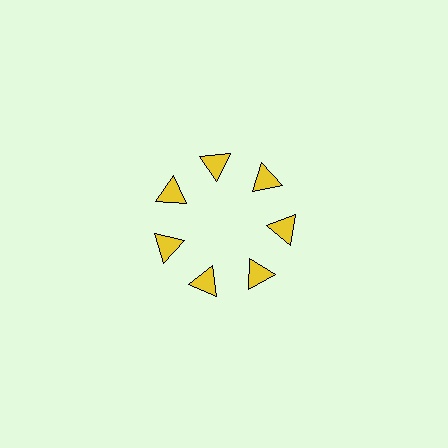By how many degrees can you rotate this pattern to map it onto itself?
The pattern maps onto itself every 51 degrees of rotation.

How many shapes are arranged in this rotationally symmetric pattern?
There are 7 shapes, arranged in 7 groups of 1.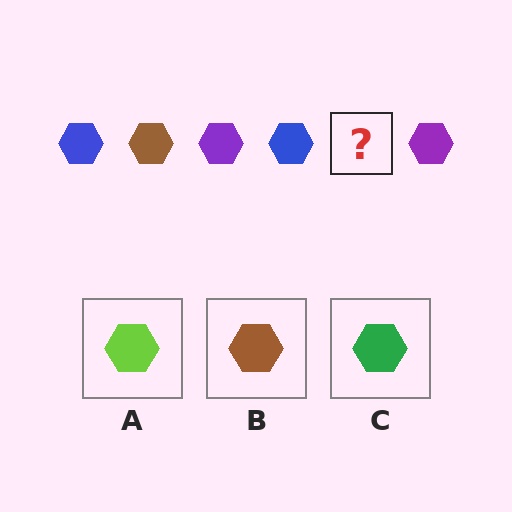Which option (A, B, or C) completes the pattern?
B.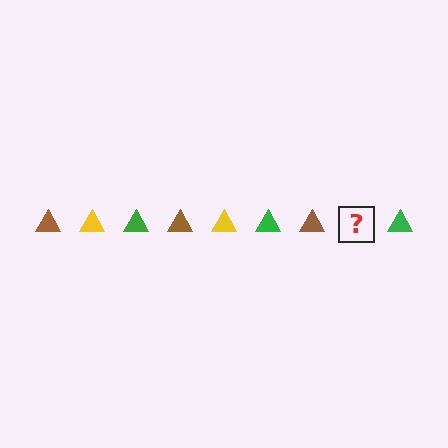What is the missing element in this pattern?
The missing element is a yellow triangle.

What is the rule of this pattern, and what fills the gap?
The rule is that the pattern cycles through brown, yellow, green triangles. The gap should be filled with a yellow triangle.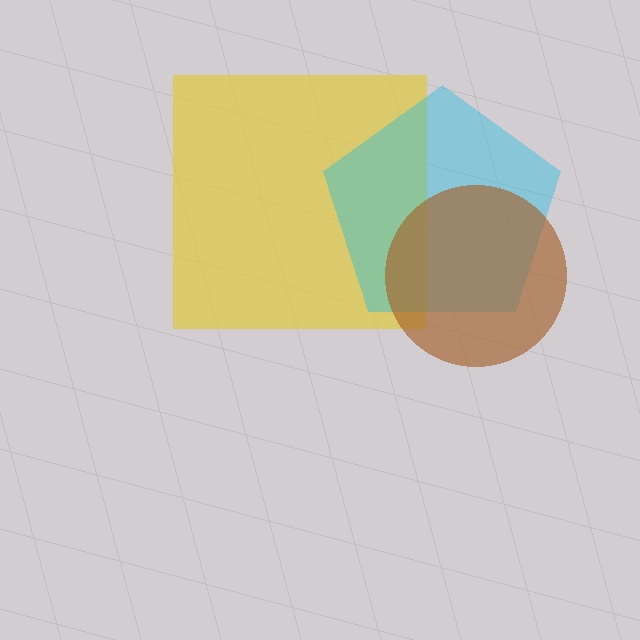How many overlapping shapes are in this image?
There are 3 overlapping shapes in the image.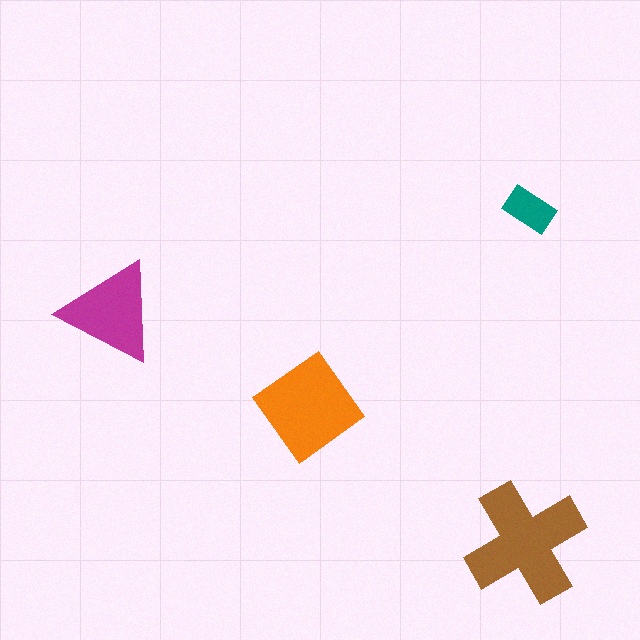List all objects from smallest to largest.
The teal rectangle, the magenta triangle, the orange diamond, the brown cross.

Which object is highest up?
The teal rectangle is topmost.